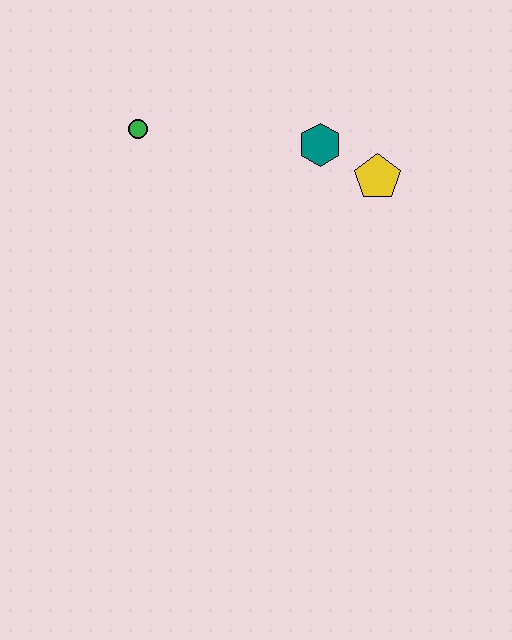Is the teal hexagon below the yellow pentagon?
No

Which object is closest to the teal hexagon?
The yellow pentagon is closest to the teal hexagon.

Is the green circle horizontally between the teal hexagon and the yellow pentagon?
No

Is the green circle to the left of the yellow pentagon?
Yes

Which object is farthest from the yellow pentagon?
The green circle is farthest from the yellow pentagon.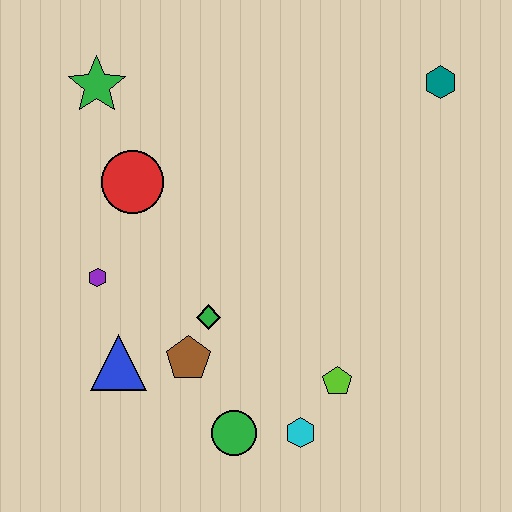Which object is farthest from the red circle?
The teal hexagon is farthest from the red circle.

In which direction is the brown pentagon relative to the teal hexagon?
The brown pentagon is below the teal hexagon.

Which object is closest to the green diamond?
The brown pentagon is closest to the green diamond.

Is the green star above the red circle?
Yes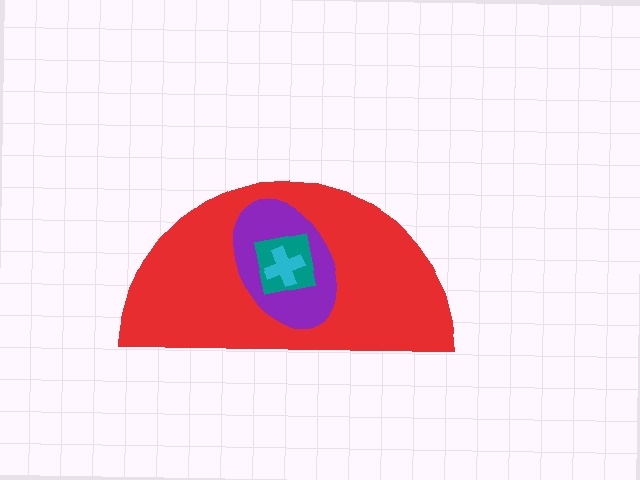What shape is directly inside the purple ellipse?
The teal square.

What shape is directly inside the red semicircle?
The purple ellipse.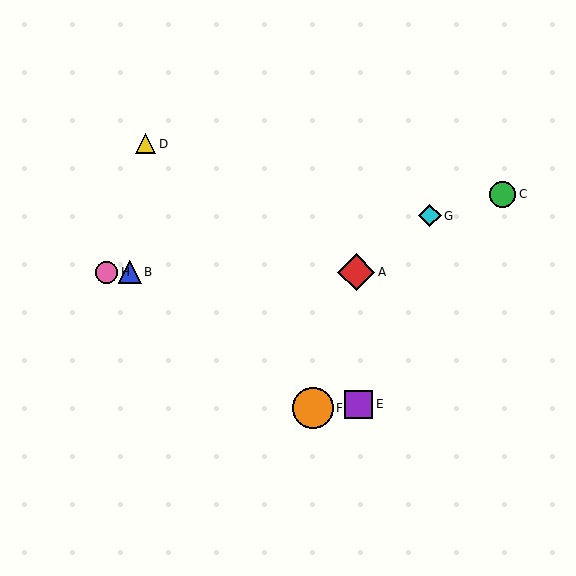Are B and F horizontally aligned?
No, B is at y≈272 and F is at y≈408.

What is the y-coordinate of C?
Object C is at y≈194.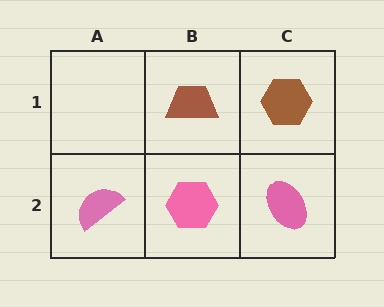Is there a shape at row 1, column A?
No, that cell is empty.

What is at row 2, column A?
A pink semicircle.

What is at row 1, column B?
A brown trapezoid.